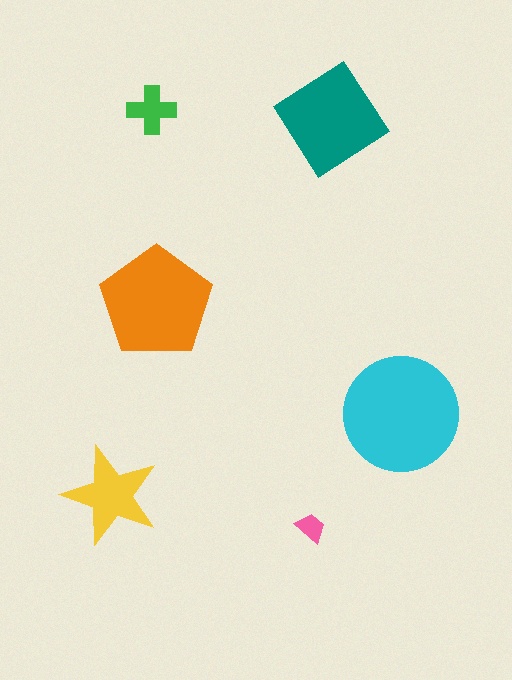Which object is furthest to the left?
The yellow star is leftmost.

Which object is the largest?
The cyan circle.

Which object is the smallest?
The pink trapezoid.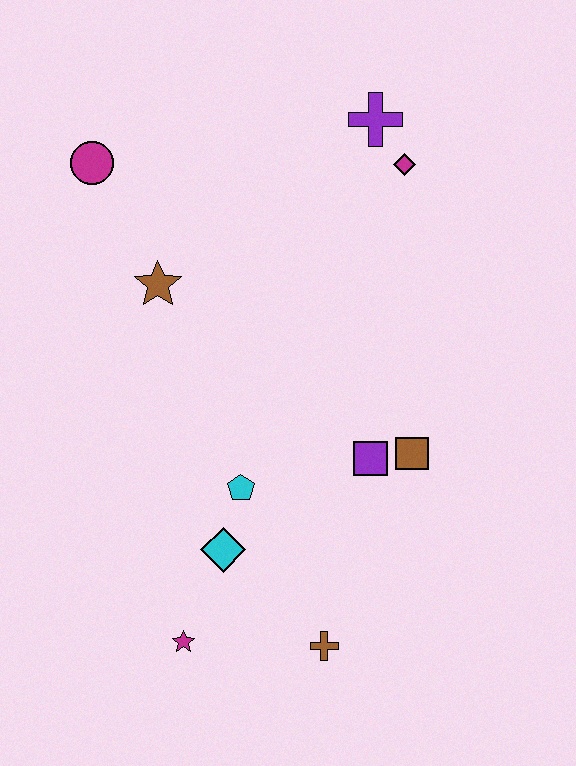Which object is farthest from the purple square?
The magenta circle is farthest from the purple square.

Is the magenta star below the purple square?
Yes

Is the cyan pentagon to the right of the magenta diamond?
No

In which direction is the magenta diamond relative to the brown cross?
The magenta diamond is above the brown cross.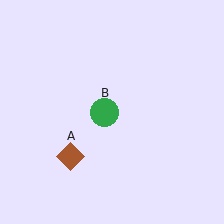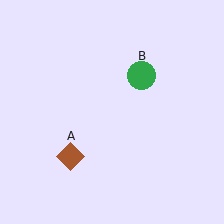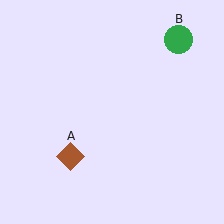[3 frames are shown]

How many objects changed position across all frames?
1 object changed position: green circle (object B).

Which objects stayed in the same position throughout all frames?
Brown diamond (object A) remained stationary.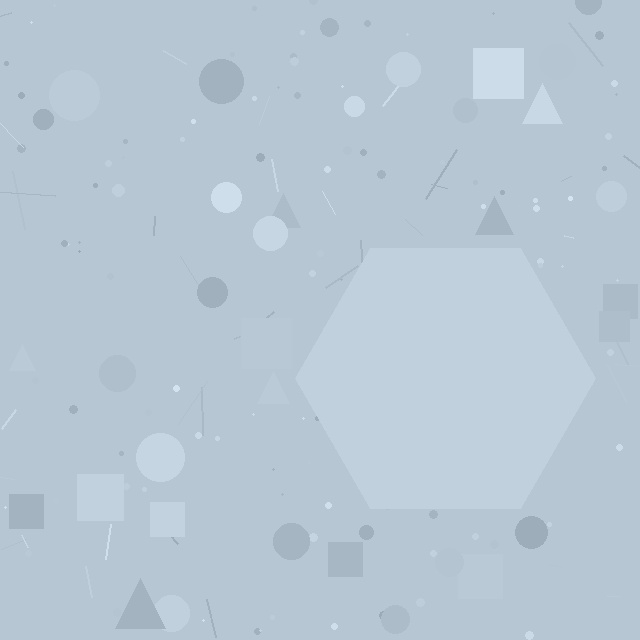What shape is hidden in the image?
A hexagon is hidden in the image.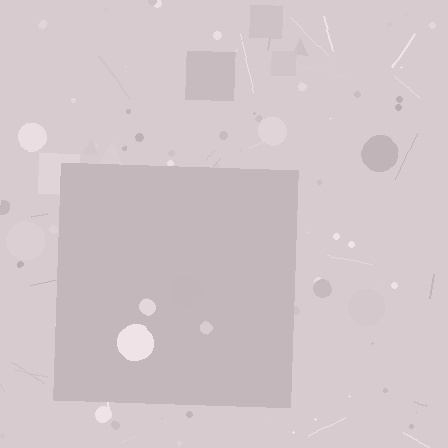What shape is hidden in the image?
A square is hidden in the image.